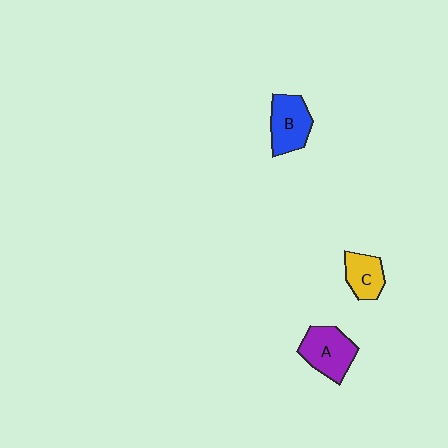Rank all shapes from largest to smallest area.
From largest to smallest: A (purple), B (blue), C (yellow).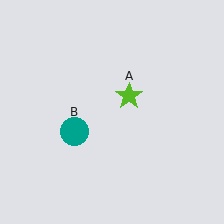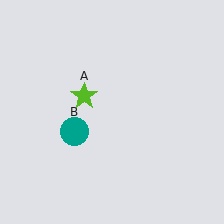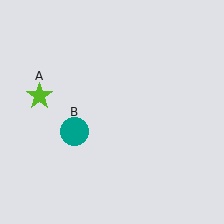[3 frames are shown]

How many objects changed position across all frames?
1 object changed position: lime star (object A).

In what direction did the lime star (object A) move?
The lime star (object A) moved left.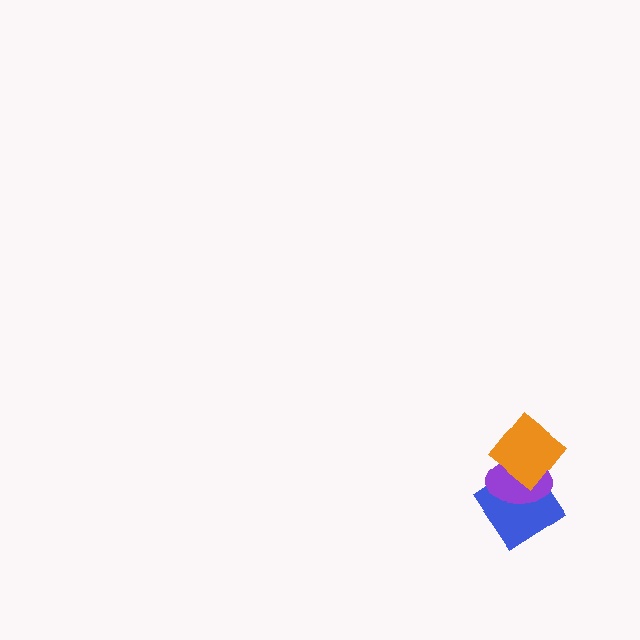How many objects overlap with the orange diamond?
2 objects overlap with the orange diamond.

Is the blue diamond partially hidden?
Yes, it is partially covered by another shape.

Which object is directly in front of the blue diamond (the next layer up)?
The purple ellipse is directly in front of the blue diamond.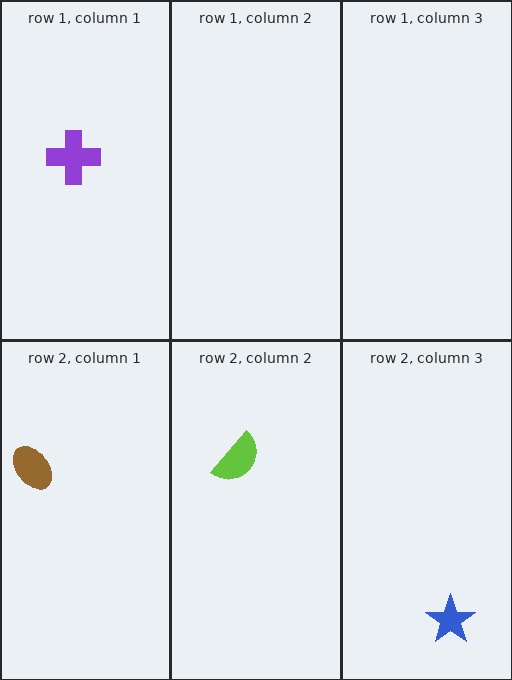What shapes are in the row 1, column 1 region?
The purple cross.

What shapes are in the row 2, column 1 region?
The brown ellipse.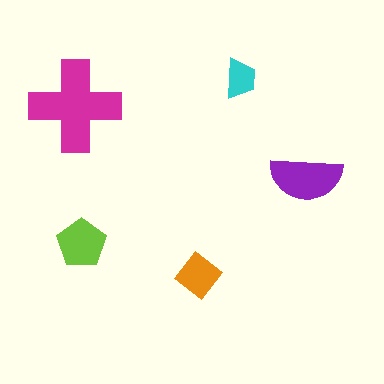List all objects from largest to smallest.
The magenta cross, the purple semicircle, the lime pentagon, the orange diamond, the cyan trapezoid.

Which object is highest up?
The cyan trapezoid is topmost.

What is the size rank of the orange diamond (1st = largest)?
4th.